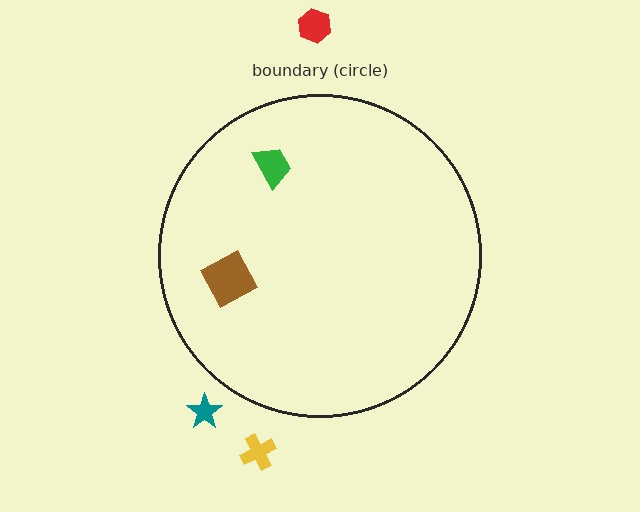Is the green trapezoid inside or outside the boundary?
Inside.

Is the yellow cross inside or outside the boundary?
Outside.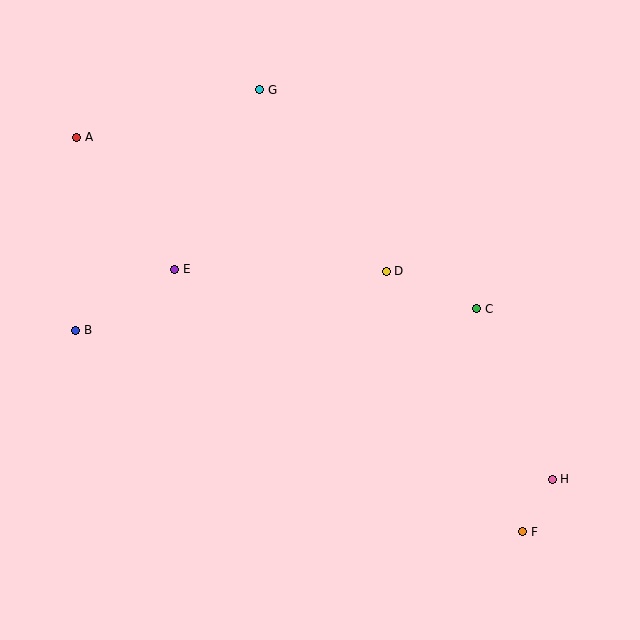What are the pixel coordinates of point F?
Point F is at (523, 532).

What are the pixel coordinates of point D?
Point D is at (386, 271).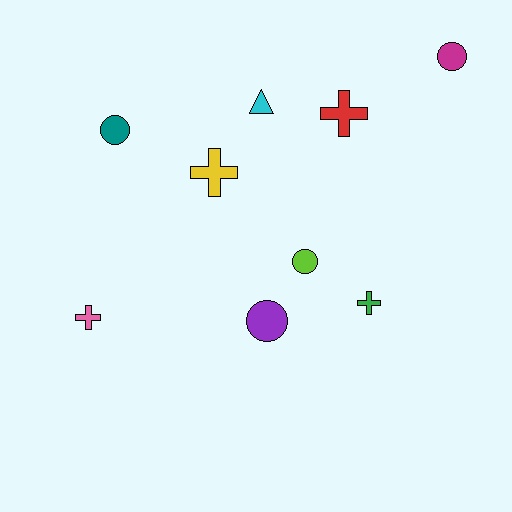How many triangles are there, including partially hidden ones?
There is 1 triangle.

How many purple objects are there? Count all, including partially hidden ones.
There is 1 purple object.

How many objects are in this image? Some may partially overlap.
There are 9 objects.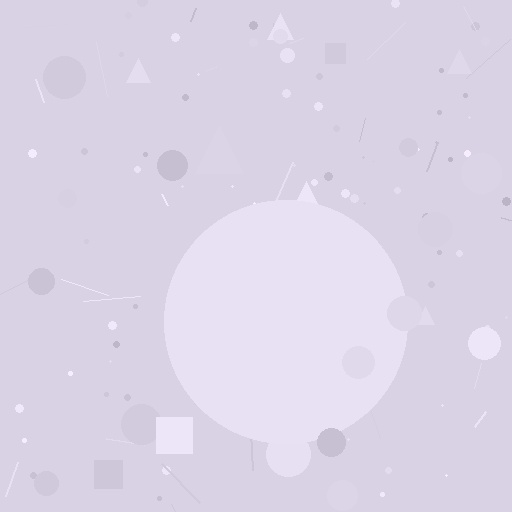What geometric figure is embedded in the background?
A circle is embedded in the background.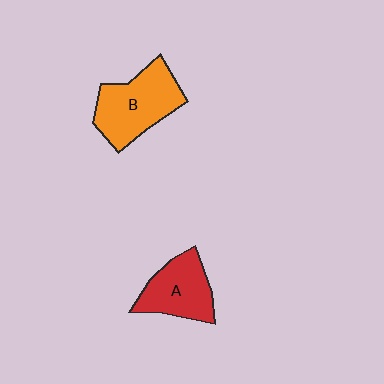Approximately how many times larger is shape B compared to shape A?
Approximately 1.3 times.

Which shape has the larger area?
Shape B (orange).